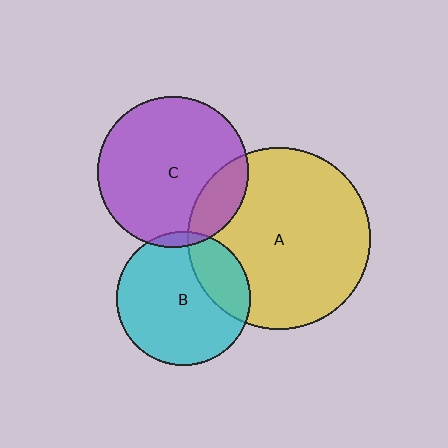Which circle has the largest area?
Circle A (yellow).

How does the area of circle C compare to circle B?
Approximately 1.3 times.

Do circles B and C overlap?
Yes.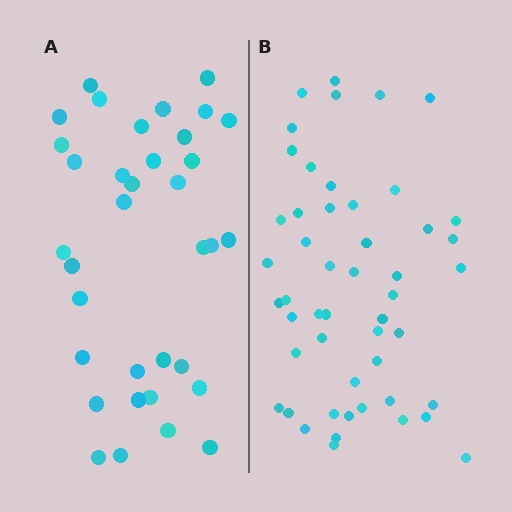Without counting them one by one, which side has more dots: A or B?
Region B (the right region) has more dots.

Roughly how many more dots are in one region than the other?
Region B has approximately 15 more dots than region A.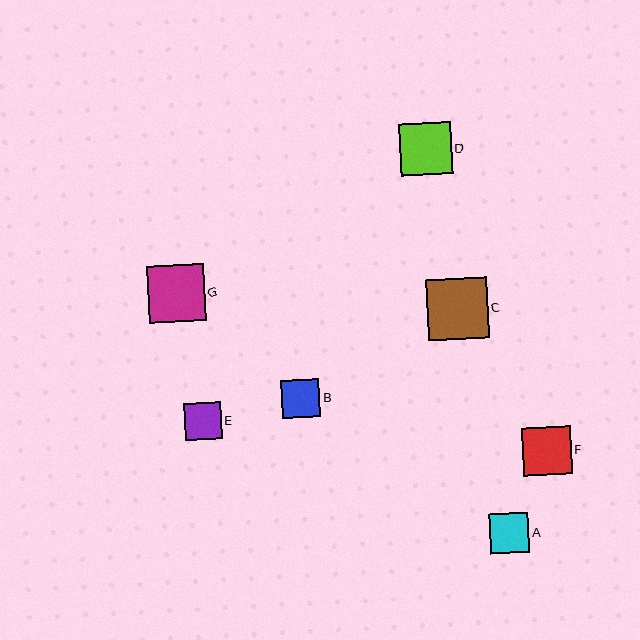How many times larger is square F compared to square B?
Square F is approximately 1.3 times the size of square B.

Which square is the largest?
Square C is the largest with a size of approximately 61 pixels.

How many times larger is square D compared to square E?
Square D is approximately 1.4 times the size of square E.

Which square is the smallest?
Square E is the smallest with a size of approximately 37 pixels.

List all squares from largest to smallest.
From largest to smallest: C, G, D, F, A, B, E.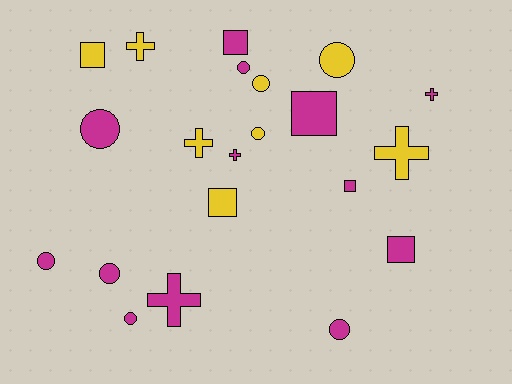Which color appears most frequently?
Magenta, with 13 objects.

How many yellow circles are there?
There are 3 yellow circles.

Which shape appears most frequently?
Circle, with 9 objects.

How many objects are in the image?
There are 21 objects.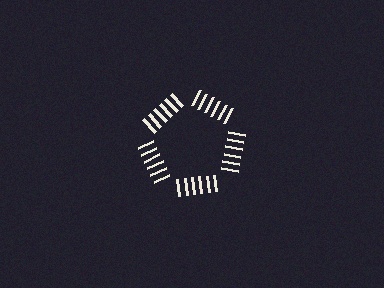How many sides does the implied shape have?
5 sides — the line-ends trace a pentagon.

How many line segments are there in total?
30 — 6 along each of the 5 edges.